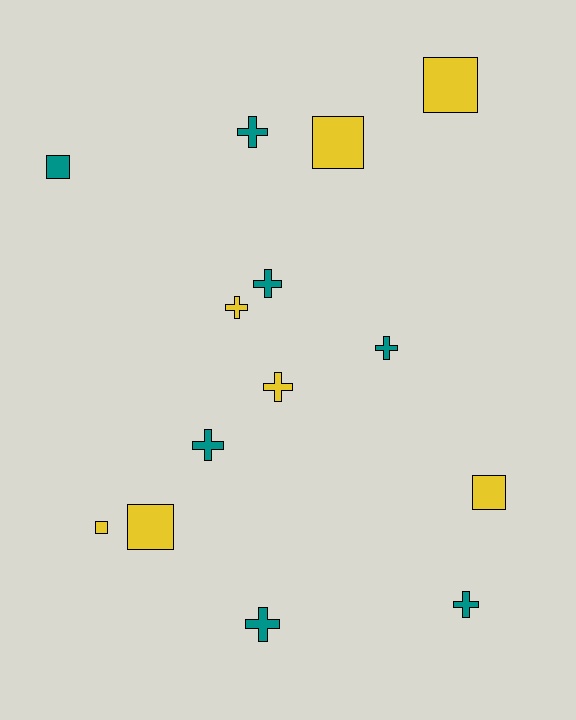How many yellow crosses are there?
There are 2 yellow crosses.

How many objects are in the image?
There are 14 objects.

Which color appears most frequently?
Teal, with 7 objects.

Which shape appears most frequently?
Cross, with 8 objects.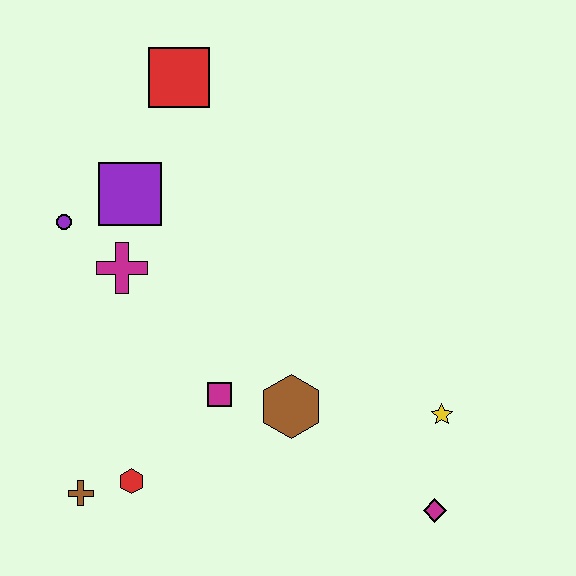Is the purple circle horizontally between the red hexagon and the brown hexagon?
No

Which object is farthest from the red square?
The magenta diamond is farthest from the red square.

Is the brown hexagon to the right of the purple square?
Yes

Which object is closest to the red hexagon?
The brown cross is closest to the red hexagon.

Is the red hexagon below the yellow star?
Yes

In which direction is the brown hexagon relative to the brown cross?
The brown hexagon is to the right of the brown cross.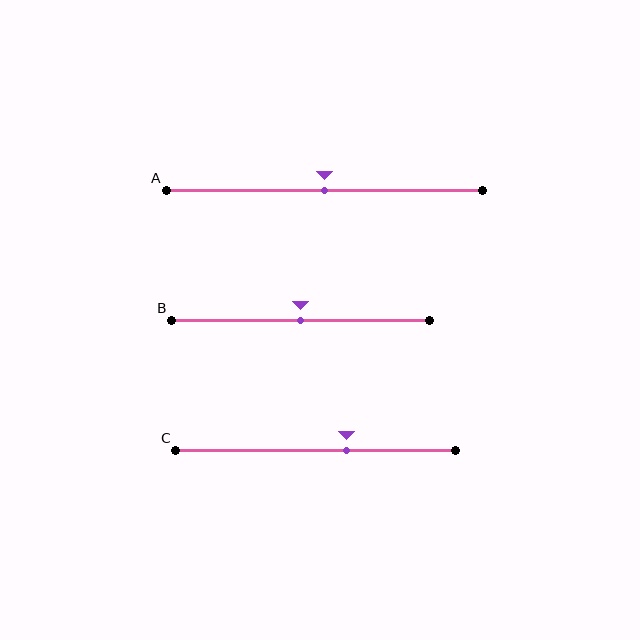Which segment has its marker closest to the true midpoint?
Segment A has its marker closest to the true midpoint.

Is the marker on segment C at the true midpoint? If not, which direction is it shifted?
No, the marker on segment C is shifted to the right by about 11% of the segment length.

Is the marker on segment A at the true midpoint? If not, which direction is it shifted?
Yes, the marker on segment A is at the true midpoint.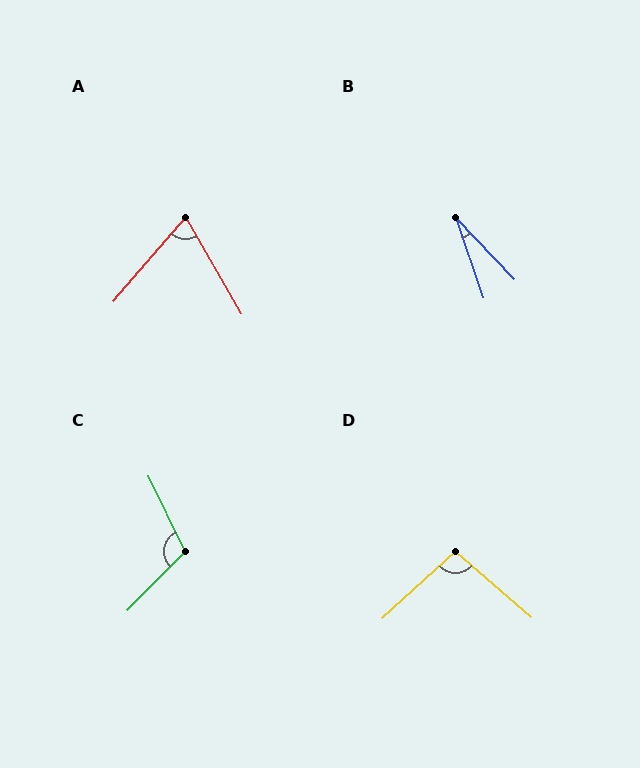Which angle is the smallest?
B, at approximately 25 degrees.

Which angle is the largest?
C, at approximately 109 degrees.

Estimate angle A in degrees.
Approximately 70 degrees.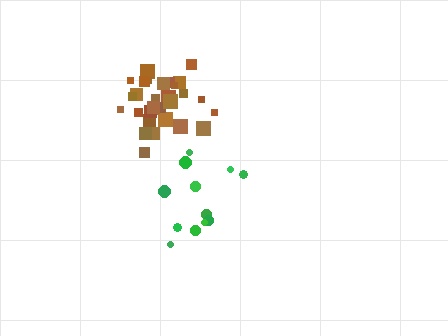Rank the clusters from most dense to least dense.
brown, green.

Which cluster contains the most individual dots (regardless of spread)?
Brown (32).